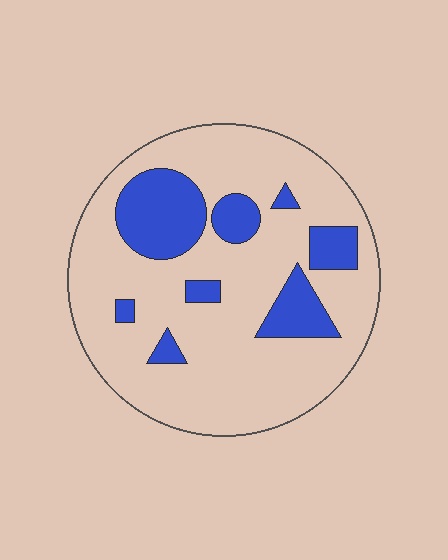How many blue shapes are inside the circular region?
8.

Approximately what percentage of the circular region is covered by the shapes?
Approximately 20%.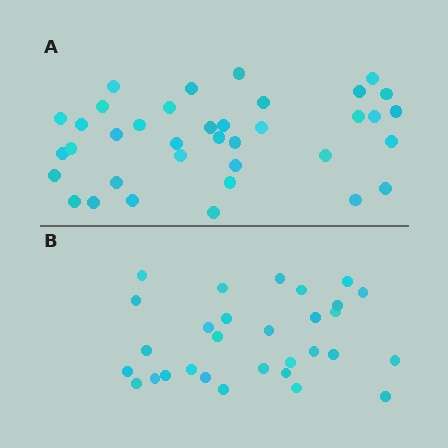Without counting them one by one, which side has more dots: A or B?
Region A (the top region) has more dots.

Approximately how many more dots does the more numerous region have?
Region A has roughly 8 or so more dots than region B.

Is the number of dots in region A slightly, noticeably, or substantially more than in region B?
Region A has only slightly more — the two regions are fairly close. The ratio is roughly 1.2 to 1.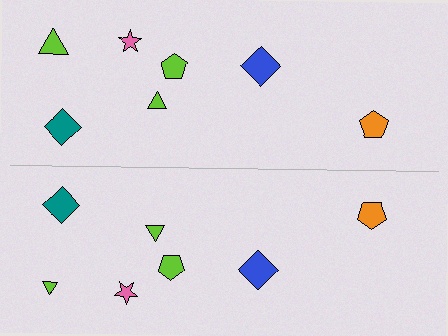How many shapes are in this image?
There are 14 shapes in this image.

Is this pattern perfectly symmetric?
No, the pattern is not perfectly symmetric. The lime triangle on the bottom side has a different size than its mirror counterpart.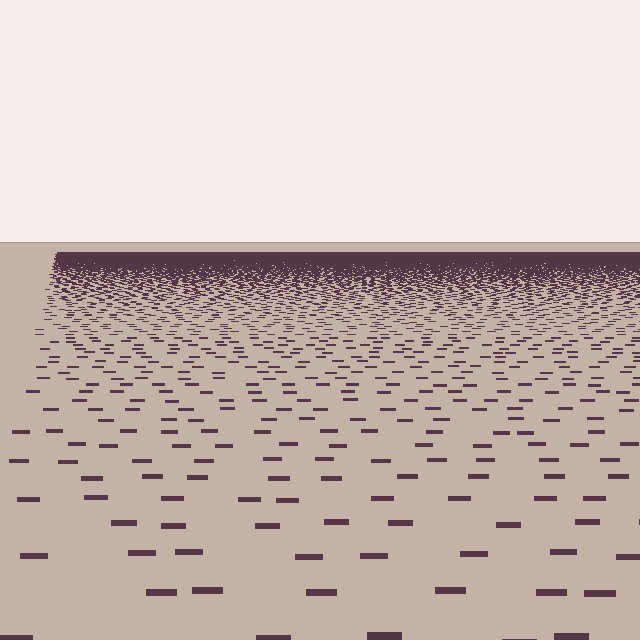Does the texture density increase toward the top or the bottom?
Density increases toward the top.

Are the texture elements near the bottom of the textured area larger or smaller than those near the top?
Larger. Near the bottom, elements are closer to the viewer and appear at a bigger on-screen size.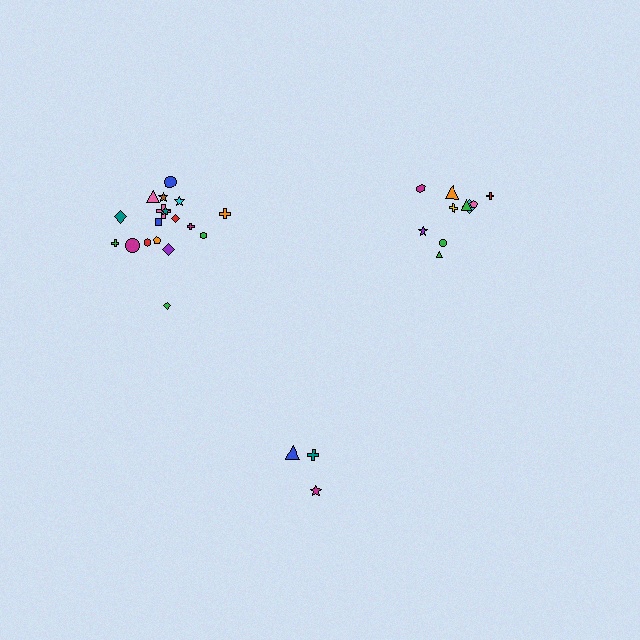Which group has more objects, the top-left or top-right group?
The top-left group.